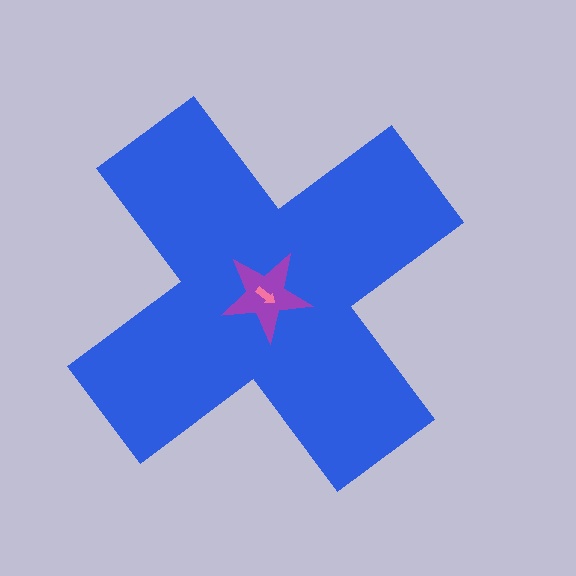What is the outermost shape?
The blue cross.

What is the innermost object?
The pink arrow.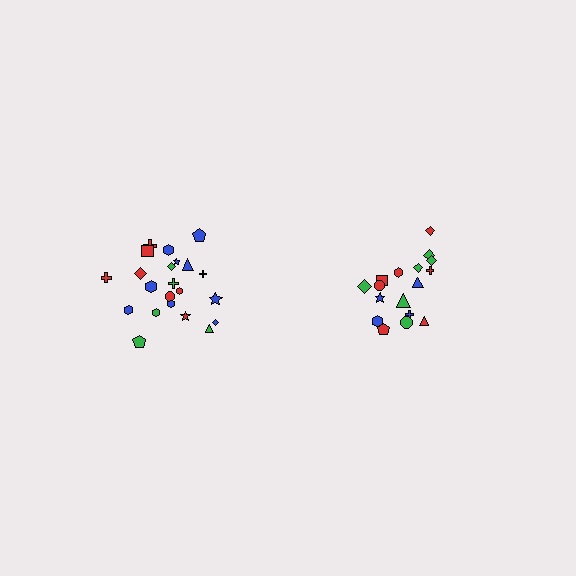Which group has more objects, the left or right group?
The left group.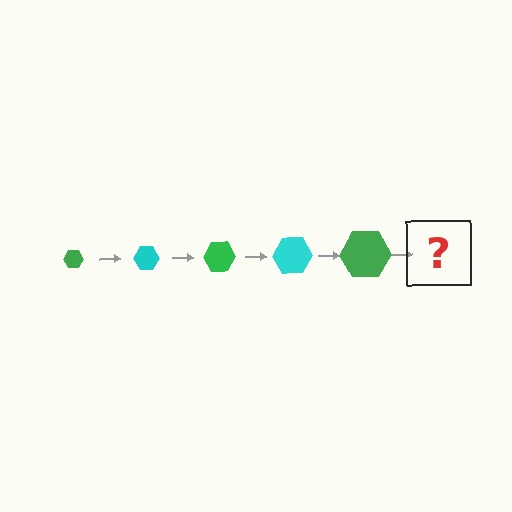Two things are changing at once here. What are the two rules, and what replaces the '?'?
The two rules are that the hexagon grows larger each step and the color cycles through green and cyan. The '?' should be a cyan hexagon, larger than the previous one.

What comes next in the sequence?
The next element should be a cyan hexagon, larger than the previous one.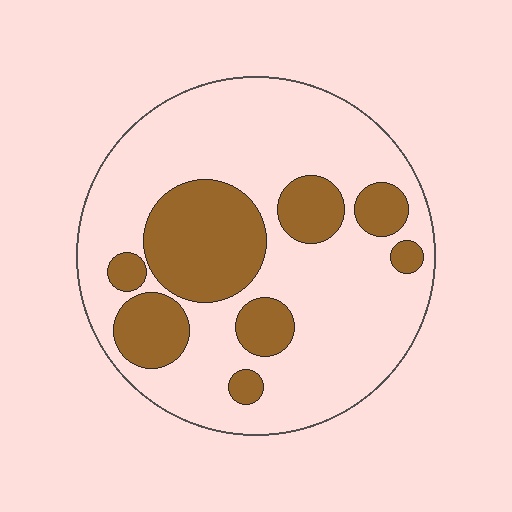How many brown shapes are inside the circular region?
8.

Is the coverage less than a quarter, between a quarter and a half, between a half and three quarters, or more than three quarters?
Between a quarter and a half.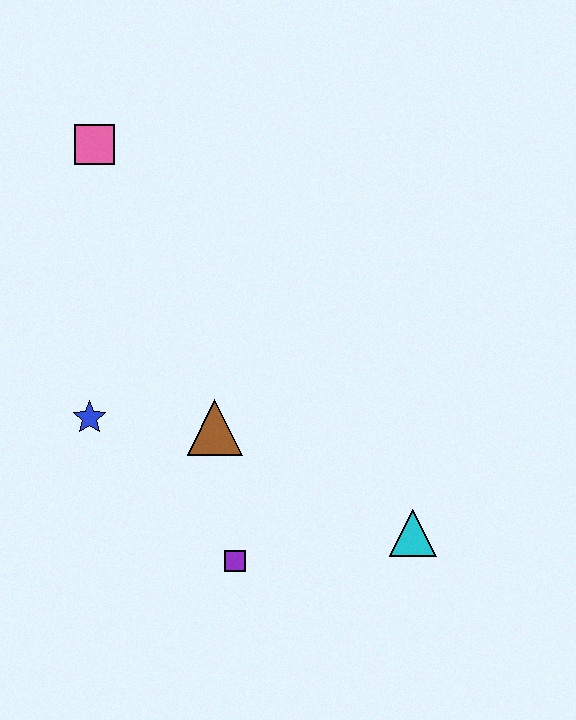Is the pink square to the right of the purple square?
No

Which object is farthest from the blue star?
The cyan triangle is farthest from the blue star.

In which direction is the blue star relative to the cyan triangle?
The blue star is to the left of the cyan triangle.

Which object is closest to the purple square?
The brown triangle is closest to the purple square.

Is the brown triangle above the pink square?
No